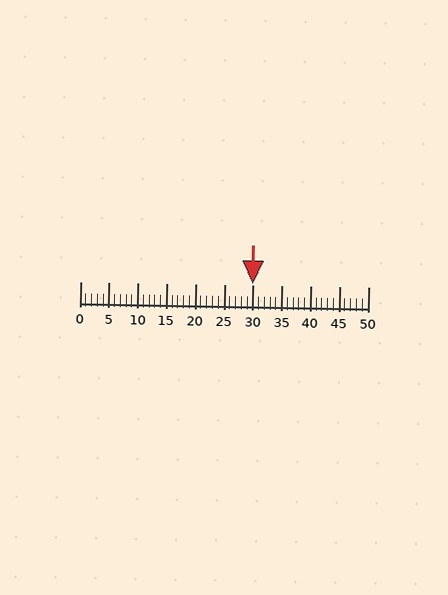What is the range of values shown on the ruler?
The ruler shows values from 0 to 50.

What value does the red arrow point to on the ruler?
The red arrow points to approximately 30.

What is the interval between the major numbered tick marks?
The major tick marks are spaced 5 units apart.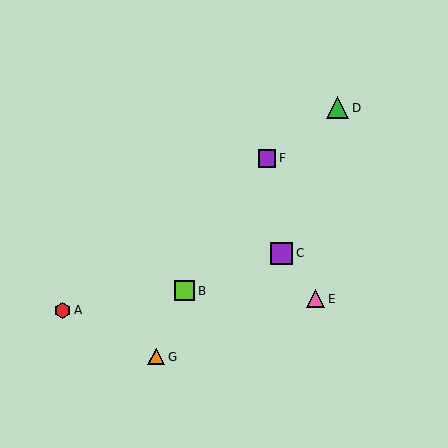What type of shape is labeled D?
Shape D is a green triangle.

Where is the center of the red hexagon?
The center of the red hexagon is at (62, 310).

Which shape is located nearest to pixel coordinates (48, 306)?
The red hexagon (labeled A) at (62, 310) is nearest to that location.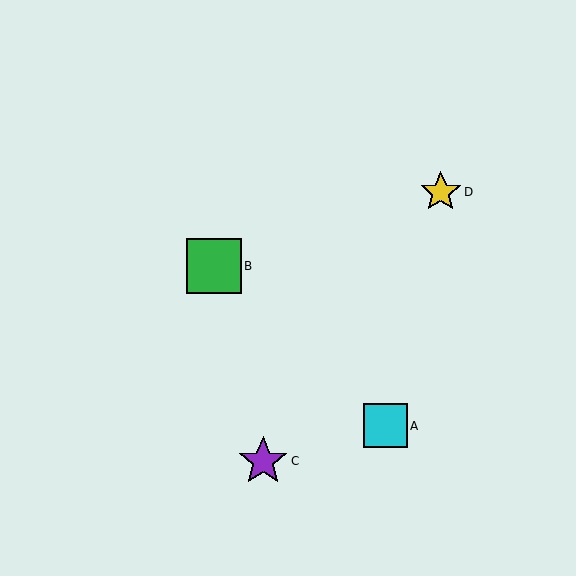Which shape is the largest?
The green square (labeled B) is the largest.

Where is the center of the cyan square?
The center of the cyan square is at (385, 426).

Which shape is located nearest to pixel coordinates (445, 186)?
The yellow star (labeled D) at (441, 192) is nearest to that location.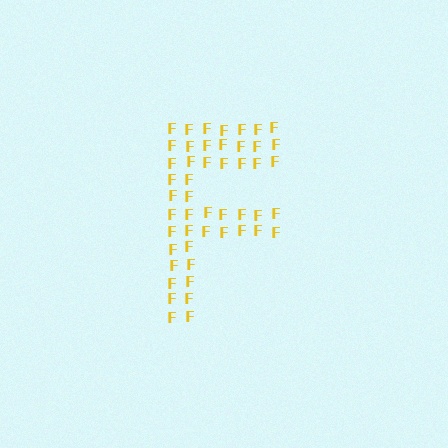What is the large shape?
The large shape is the letter F.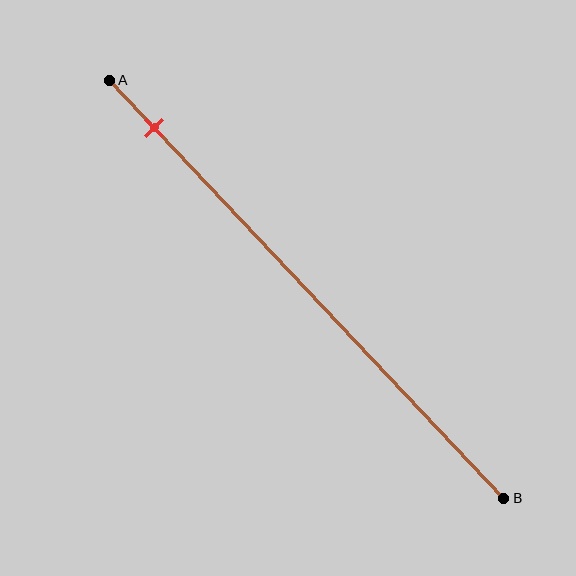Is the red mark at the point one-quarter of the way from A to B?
No, the mark is at about 10% from A, not at the 25% one-quarter point.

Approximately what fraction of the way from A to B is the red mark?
The red mark is approximately 10% of the way from A to B.